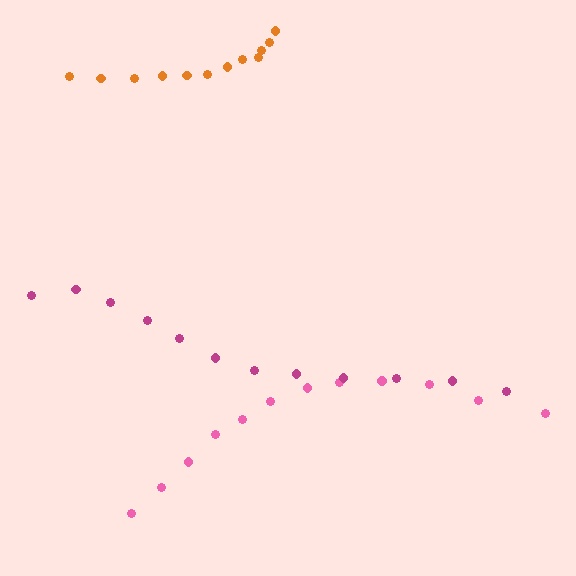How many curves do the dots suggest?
There are 3 distinct paths.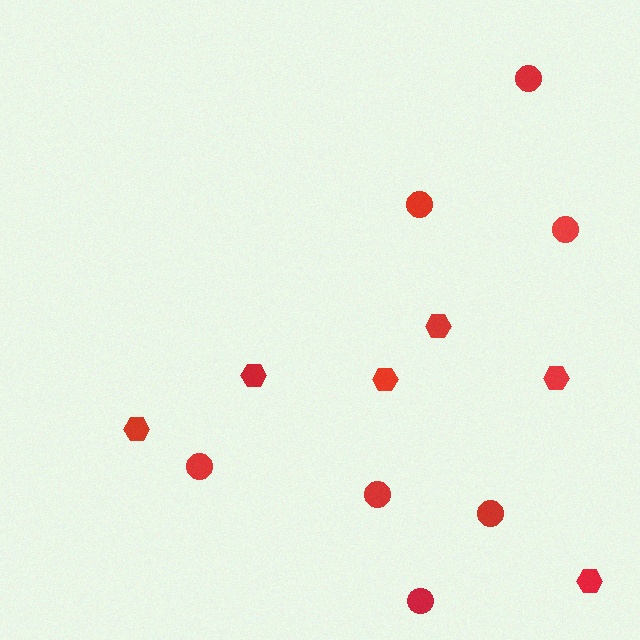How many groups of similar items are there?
There are 2 groups: one group of hexagons (6) and one group of circles (7).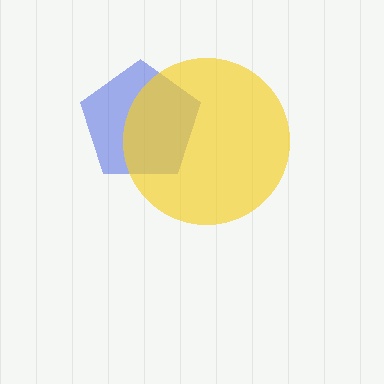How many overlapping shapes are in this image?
There are 2 overlapping shapes in the image.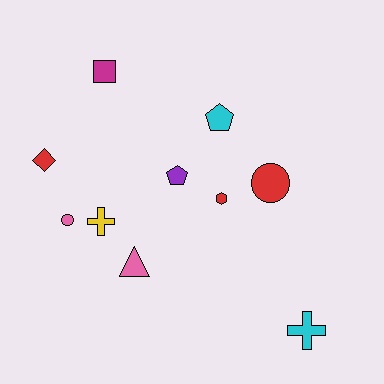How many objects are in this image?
There are 10 objects.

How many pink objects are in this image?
There are 2 pink objects.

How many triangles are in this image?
There is 1 triangle.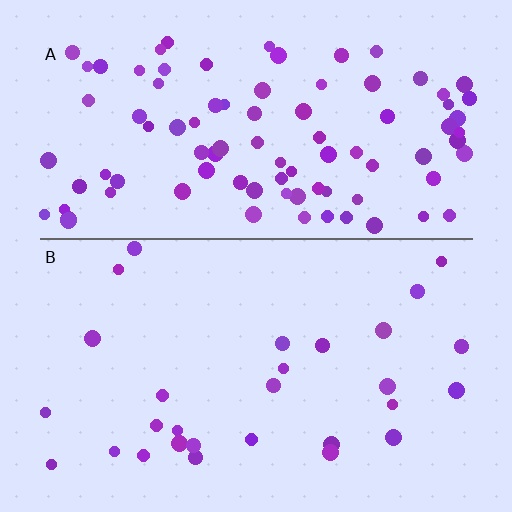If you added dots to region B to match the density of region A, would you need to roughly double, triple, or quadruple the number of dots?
Approximately triple.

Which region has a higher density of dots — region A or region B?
A (the top).